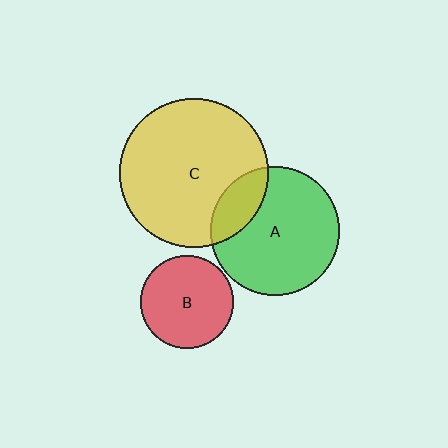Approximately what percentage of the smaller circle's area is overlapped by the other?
Approximately 20%.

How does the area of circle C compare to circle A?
Approximately 1.3 times.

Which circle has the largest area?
Circle C (yellow).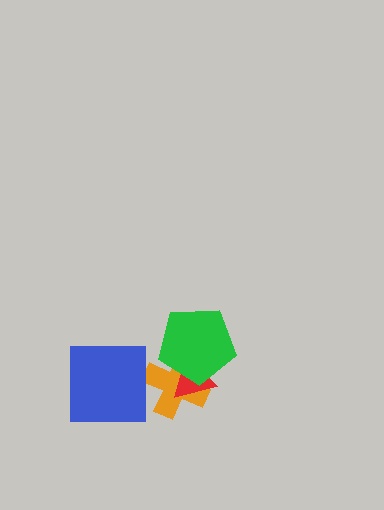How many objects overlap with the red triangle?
2 objects overlap with the red triangle.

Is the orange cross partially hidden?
Yes, it is partially covered by another shape.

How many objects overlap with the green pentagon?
2 objects overlap with the green pentagon.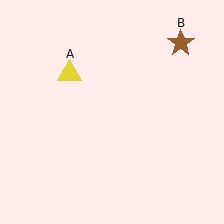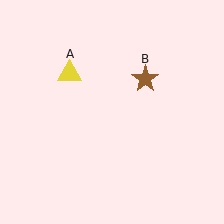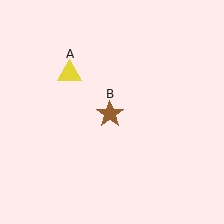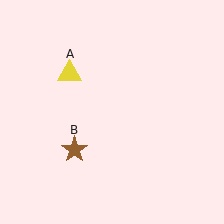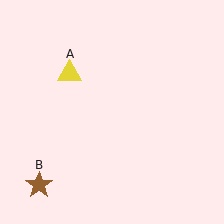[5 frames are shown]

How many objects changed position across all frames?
1 object changed position: brown star (object B).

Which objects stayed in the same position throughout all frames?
Yellow triangle (object A) remained stationary.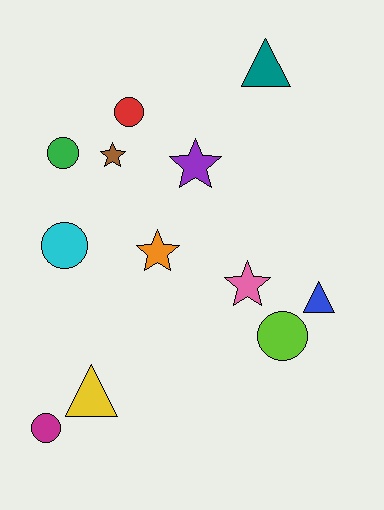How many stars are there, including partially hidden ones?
There are 4 stars.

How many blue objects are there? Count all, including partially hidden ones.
There is 1 blue object.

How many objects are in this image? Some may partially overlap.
There are 12 objects.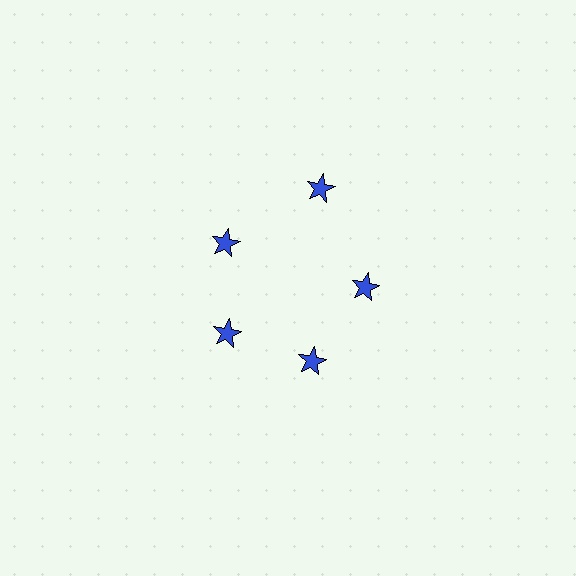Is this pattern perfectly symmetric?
No. The 5 blue stars are arranged in a ring, but one element near the 1 o'clock position is pushed outward from the center, breaking the 5-fold rotational symmetry.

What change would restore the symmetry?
The symmetry would be restored by moving it inward, back onto the ring so that all 5 stars sit at equal angles and equal distance from the center.